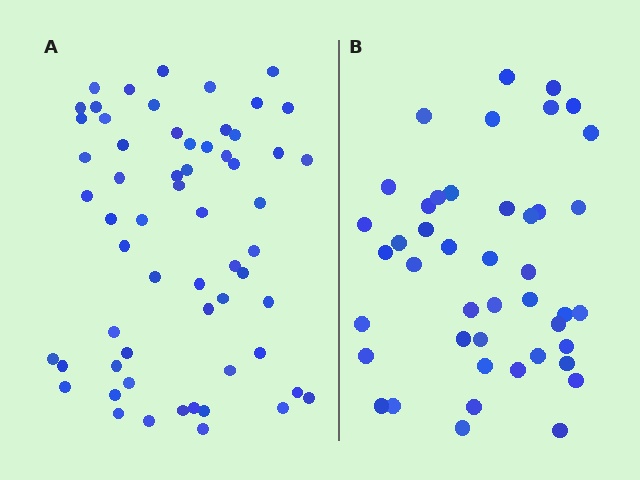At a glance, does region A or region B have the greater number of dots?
Region A (the left region) has more dots.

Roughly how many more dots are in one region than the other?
Region A has approximately 15 more dots than region B.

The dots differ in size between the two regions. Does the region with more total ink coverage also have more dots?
No. Region B has more total ink coverage because its dots are larger, but region A actually contains more individual dots. Total area can be misleading — the number of items is what matters here.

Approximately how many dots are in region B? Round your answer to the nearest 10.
About 40 dots. (The exact count is 44, which rounds to 40.)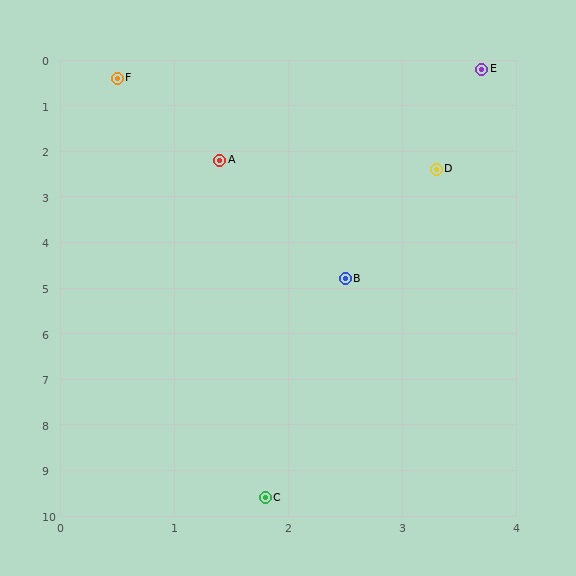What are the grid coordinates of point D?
Point D is at approximately (3.3, 2.4).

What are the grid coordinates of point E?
Point E is at approximately (3.7, 0.2).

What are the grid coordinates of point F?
Point F is at approximately (0.5, 0.4).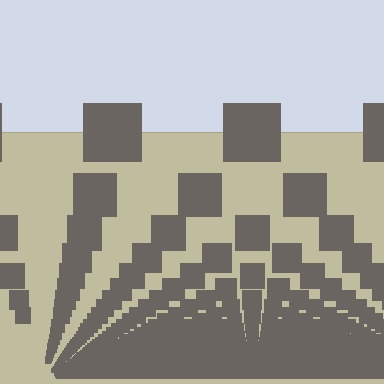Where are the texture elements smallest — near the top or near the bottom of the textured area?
Near the bottom.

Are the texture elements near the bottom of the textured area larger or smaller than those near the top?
Smaller. The gradient is inverted — elements near the bottom are smaller and denser.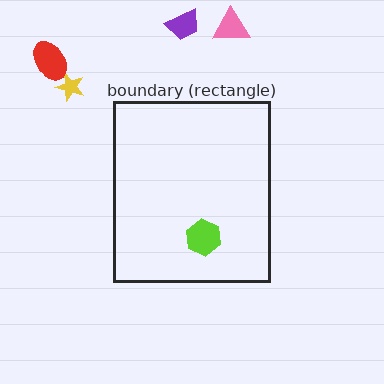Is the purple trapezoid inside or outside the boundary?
Outside.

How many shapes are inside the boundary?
1 inside, 4 outside.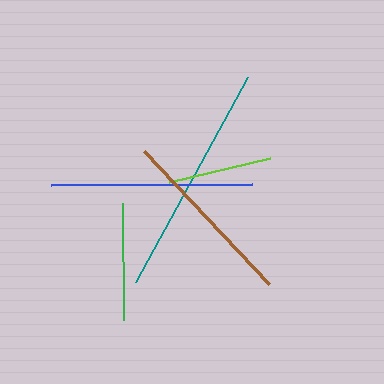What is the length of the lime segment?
The lime segment is approximately 104 pixels long.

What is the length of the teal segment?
The teal segment is approximately 234 pixels long.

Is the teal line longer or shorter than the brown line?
The teal line is longer than the brown line.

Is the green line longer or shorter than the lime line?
The green line is longer than the lime line.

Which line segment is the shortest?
The lime line is the shortest at approximately 104 pixels.